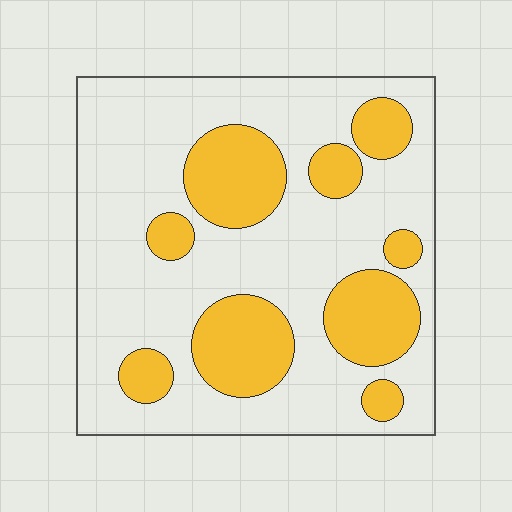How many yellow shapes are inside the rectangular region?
9.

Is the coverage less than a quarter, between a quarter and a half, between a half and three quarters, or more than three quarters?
Between a quarter and a half.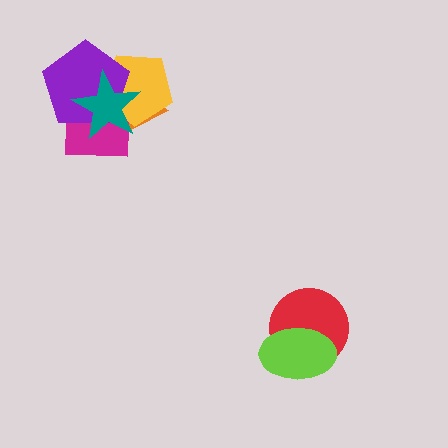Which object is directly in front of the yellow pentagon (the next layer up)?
The purple pentagon is directly in front of the yellow pentagon.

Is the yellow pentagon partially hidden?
Yes, it is partially covered by another shape.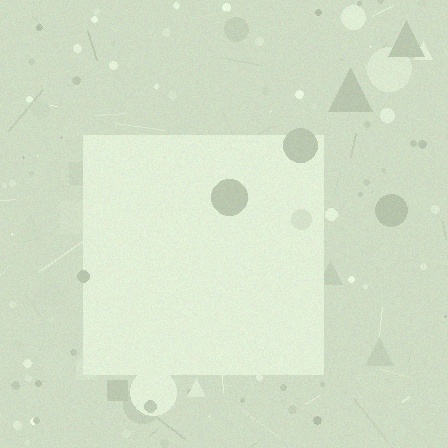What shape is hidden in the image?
A square is hidden in the image.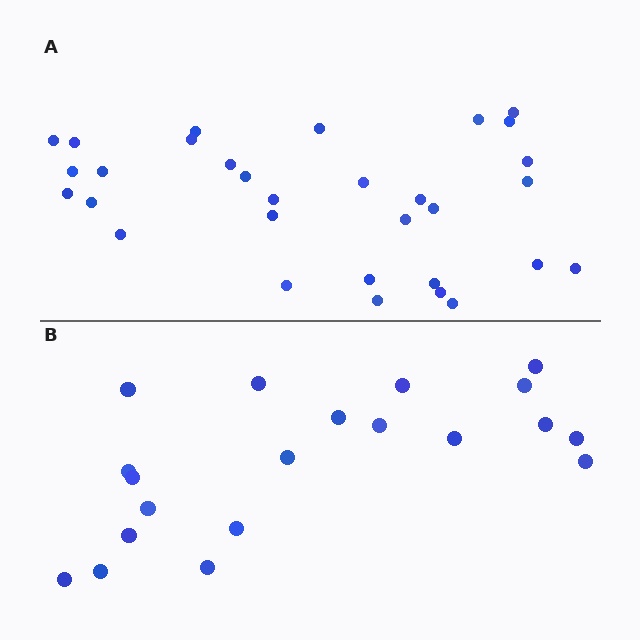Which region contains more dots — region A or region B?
Region A (the top region) has more dots.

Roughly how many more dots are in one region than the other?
Region A has roughly 12 or so more dots than region B.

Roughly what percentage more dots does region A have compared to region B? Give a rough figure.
About 55% more.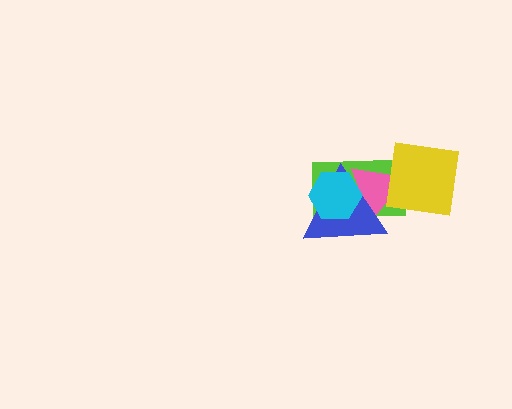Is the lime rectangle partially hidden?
Yes, it is partially covered by another shape.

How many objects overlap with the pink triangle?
4 objects overlap with the pink triangle.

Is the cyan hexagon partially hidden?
No, no other shape covers it.